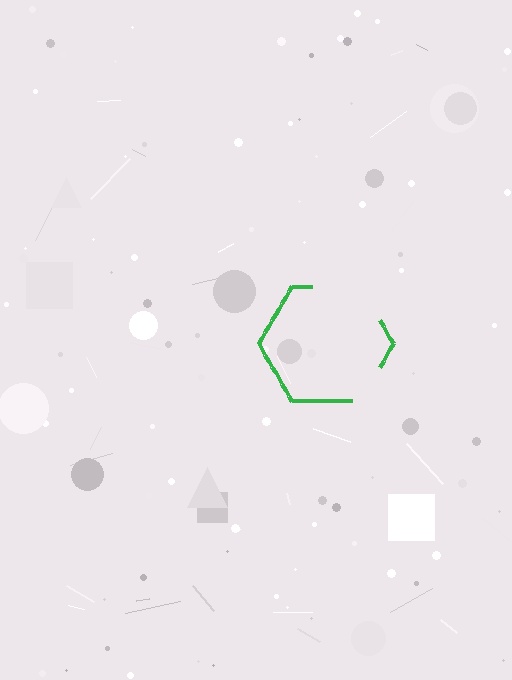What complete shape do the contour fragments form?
The contour fragments form a hexagon.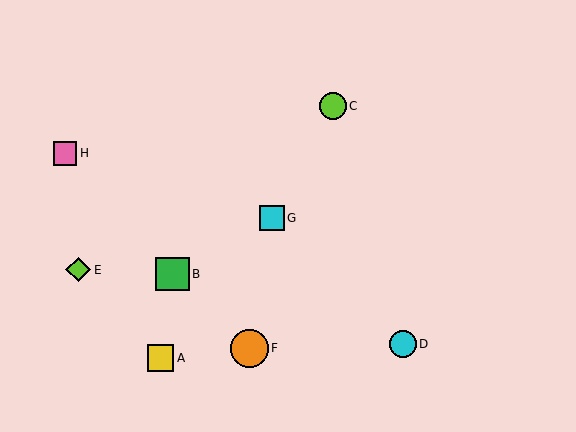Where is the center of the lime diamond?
The center of the lime diamond is at (78, 270).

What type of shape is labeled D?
Shape D is a cyan circle.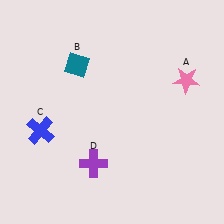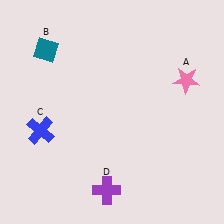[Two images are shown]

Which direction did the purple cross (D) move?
The purple cross (D) moved down.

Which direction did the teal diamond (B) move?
The teal diamond (B) moved left.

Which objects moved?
The objects that moved are: the teal diamond (B), the purple cross (D).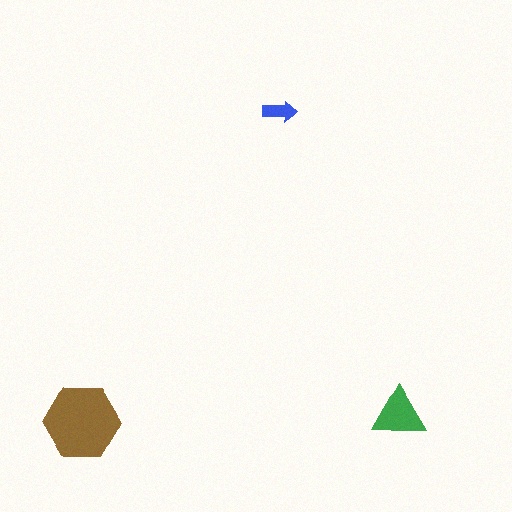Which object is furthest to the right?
The green triangle is rightmost.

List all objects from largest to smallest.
The brown hexagon, the green triangle, the blue arrow.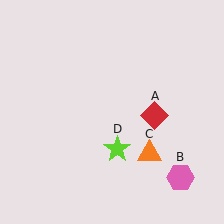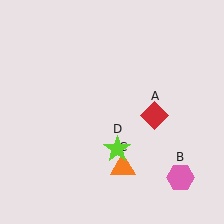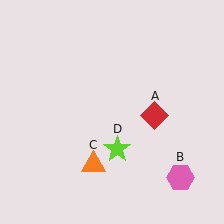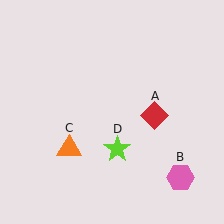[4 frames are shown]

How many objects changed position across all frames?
1 object changed position: orange triangle (object C).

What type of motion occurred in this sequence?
The orange triangle (object C) rotated clockwise around the center of the scene.